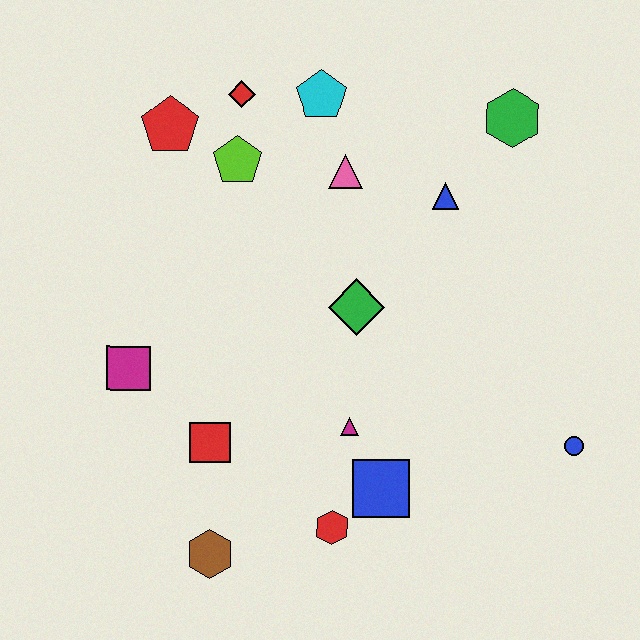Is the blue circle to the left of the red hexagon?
No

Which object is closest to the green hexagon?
The blue triangle is closest to the green hexagon.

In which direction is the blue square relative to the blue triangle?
The blue square is below the blue triangle.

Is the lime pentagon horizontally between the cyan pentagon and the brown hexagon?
Yes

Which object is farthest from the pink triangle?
The brown hexagon is farthest from the pink triangle.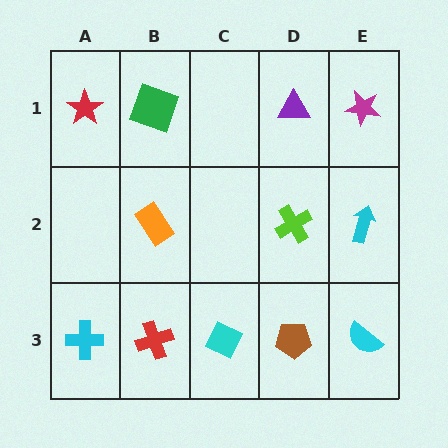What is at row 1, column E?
A magenta star.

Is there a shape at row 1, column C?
No, that cell is empty.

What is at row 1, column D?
A purple triangle.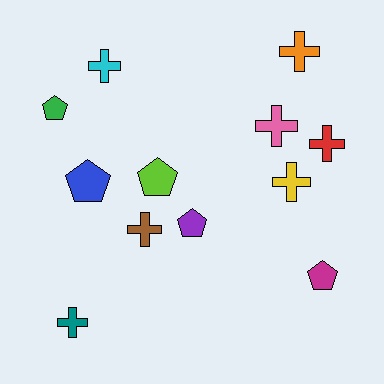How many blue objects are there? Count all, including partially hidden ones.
There is 1 blue object.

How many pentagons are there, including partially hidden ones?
There are 5 pentagons.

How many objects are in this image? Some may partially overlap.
There are 12 objects.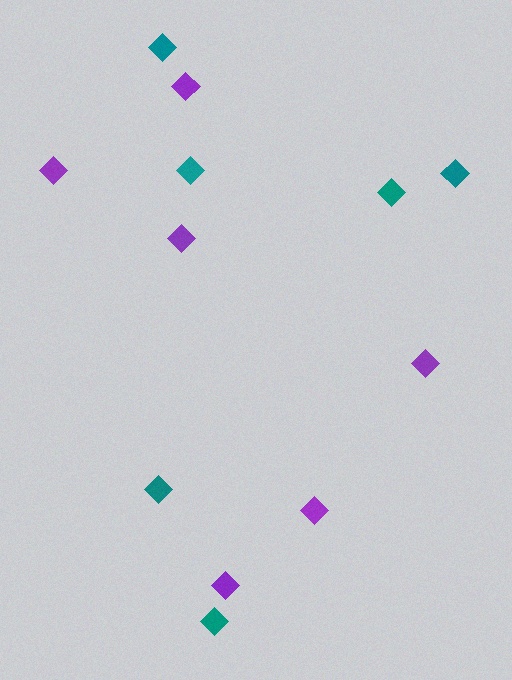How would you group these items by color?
There are 2 groups: one group of teal diamonds (6) and one group of purple diamonds (6).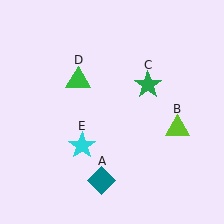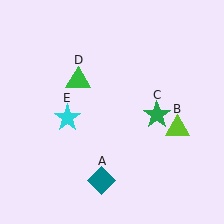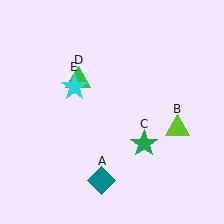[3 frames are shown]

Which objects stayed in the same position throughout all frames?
Teal diamond (object A) and lime triangle (object B) and green triangle (object D) remained stationary.